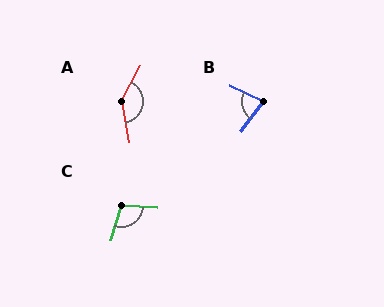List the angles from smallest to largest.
B (80°), C (104°), A (141°).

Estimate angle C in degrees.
Approximately 104 degrees.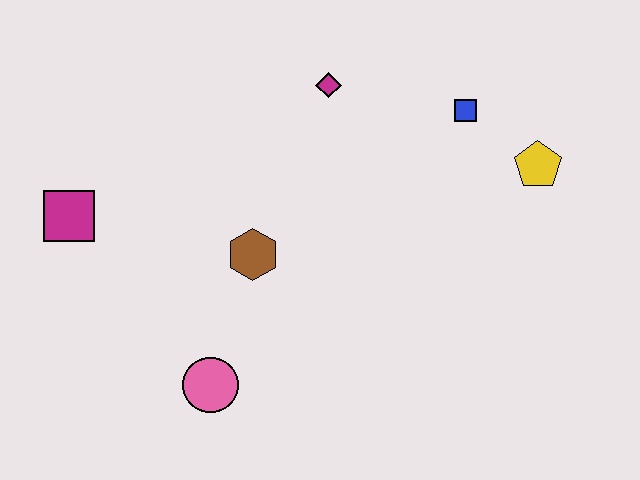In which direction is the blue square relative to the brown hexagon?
The blue square is to the right of the brown hexagon.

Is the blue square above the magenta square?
Yes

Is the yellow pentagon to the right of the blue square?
Yes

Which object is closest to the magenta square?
The brown hexagon is closest to the magenta square.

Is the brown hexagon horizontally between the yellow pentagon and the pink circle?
Yes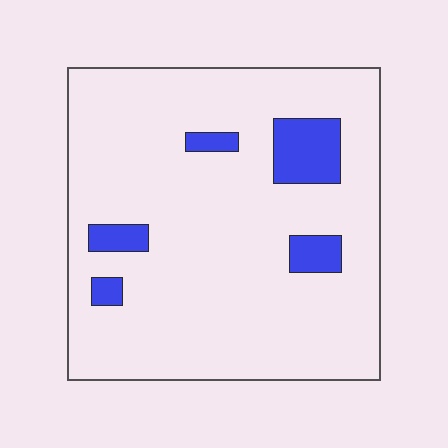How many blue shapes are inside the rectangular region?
5.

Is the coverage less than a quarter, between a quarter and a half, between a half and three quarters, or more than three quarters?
Less than a quarter.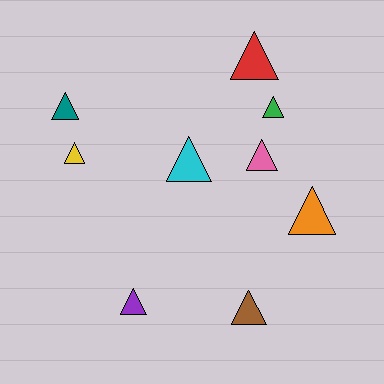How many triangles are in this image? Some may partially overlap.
There are 9 triangles.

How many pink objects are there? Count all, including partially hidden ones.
There is 1 pink object.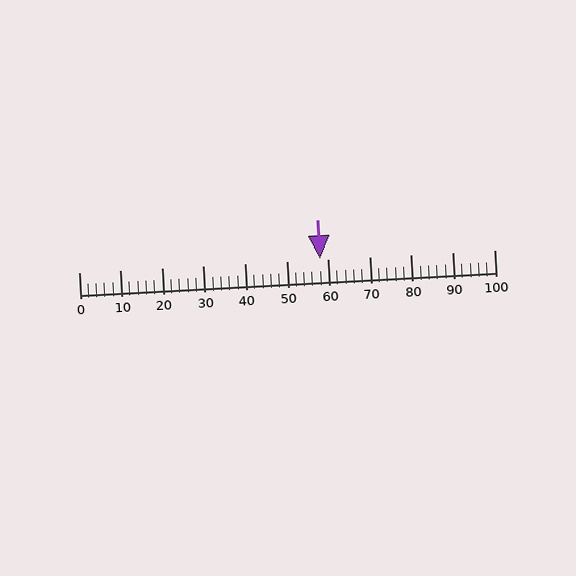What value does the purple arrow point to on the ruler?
The purple arrow points to approximately 58.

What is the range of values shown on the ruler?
The ruler shows values from 0 to 100.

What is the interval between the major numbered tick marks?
The major tick marks are spaced 10 units apart.